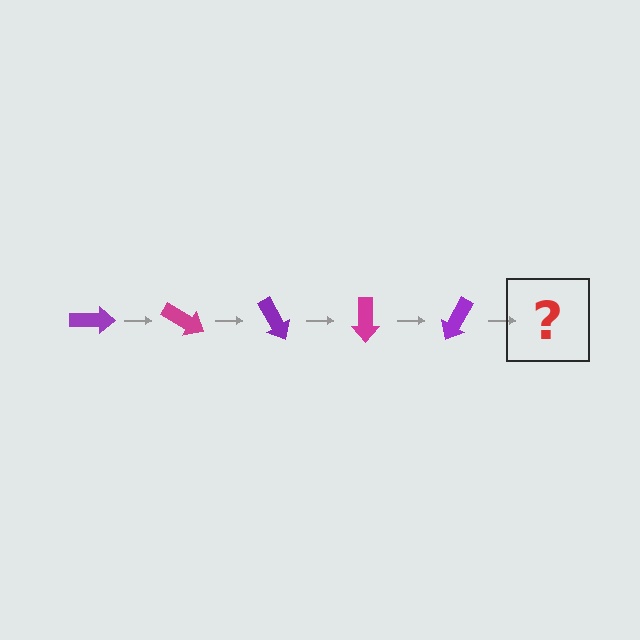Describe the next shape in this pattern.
It should be a magenta arrow, rotated 150 degrees from the start.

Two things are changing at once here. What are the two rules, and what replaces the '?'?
The two rules are that it rotates 30 degrees each step and the color cycles through purple and magenta. The '?' should be a magenta arrow, rotated 150 degrees from the start.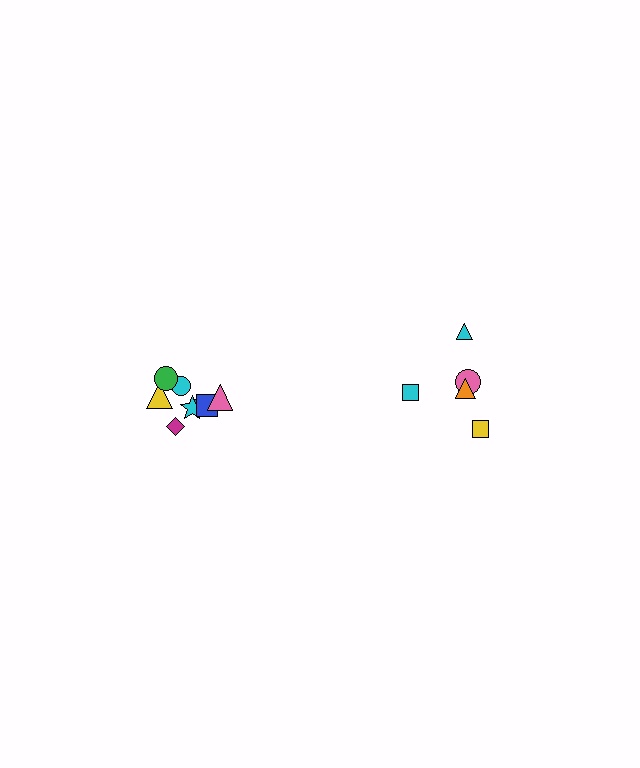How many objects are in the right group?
There are 5 objects.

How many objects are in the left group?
There are 8 objects.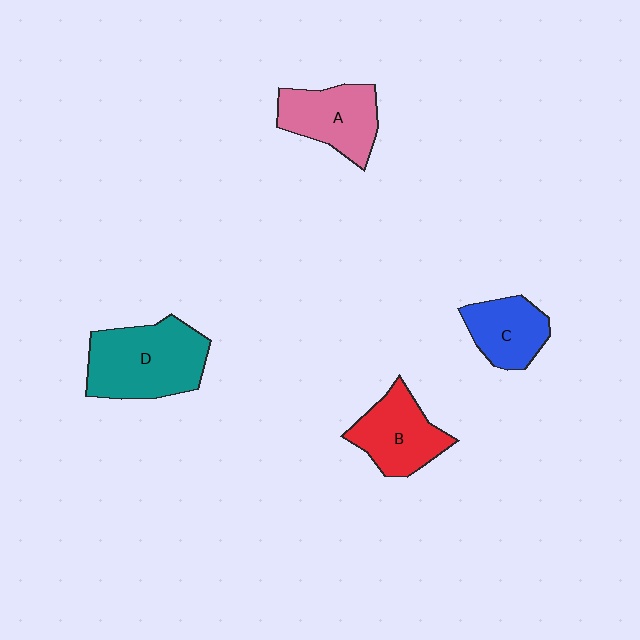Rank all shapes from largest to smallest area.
From largest to smallest: D (teal), A (pink), B (red), C (blue).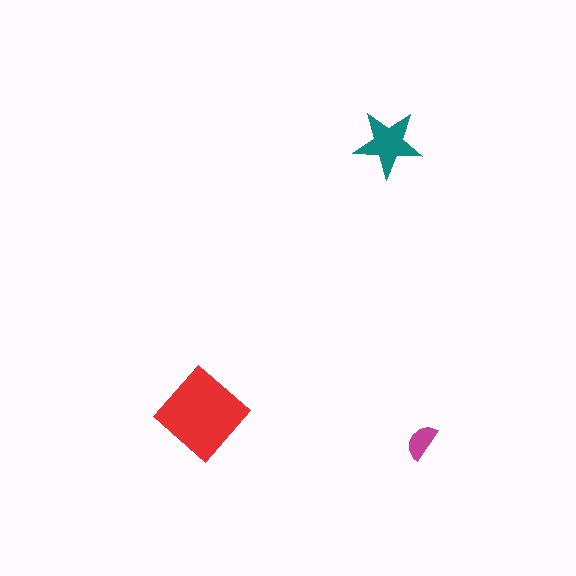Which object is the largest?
The red diamond.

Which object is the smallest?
The magenta semicircle.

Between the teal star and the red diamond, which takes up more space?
The red diamond.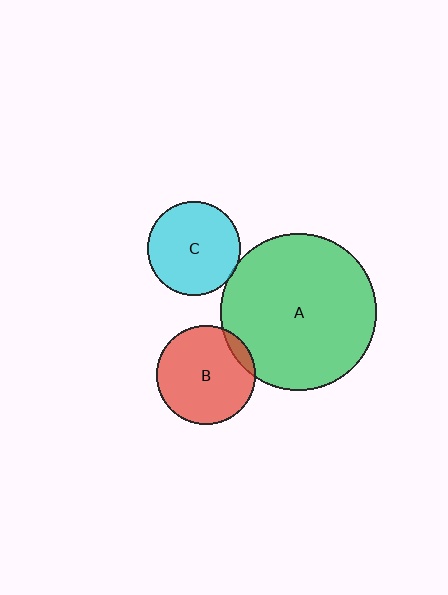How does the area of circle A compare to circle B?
Approximately 2.5 times.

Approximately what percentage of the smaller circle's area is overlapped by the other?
Approximately 5%.